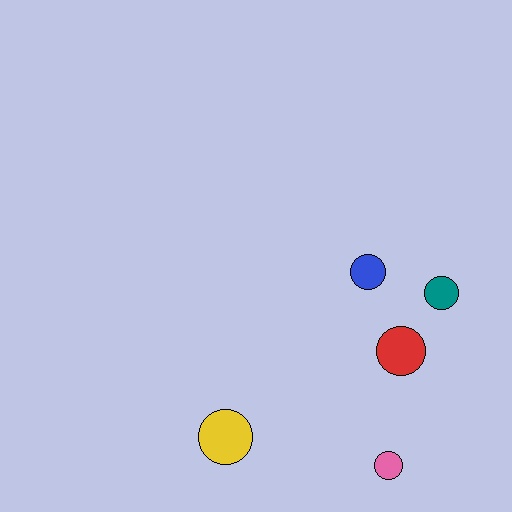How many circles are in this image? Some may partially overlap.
There are 5 circles.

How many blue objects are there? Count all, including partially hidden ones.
There is 1 blue object.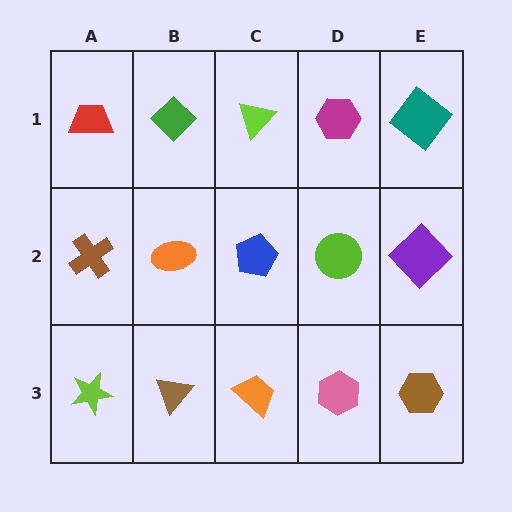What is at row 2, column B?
An orange ellipse.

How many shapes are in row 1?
5 shapes.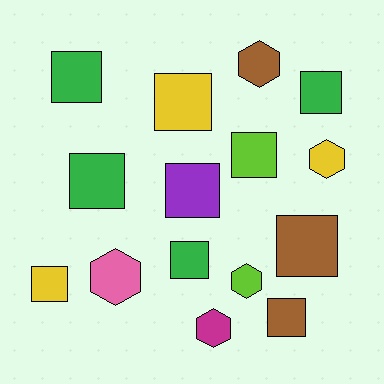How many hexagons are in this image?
There are 5 hexagons.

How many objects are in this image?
There are 15 objects.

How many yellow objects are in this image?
There are 3 yellow objects.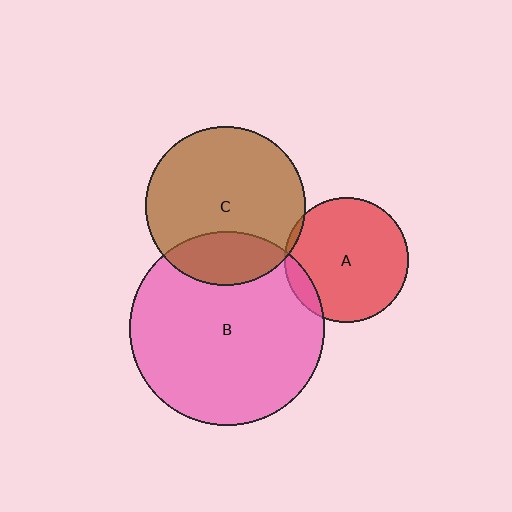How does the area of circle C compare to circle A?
Approximately 1.6 times.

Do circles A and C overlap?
Yes.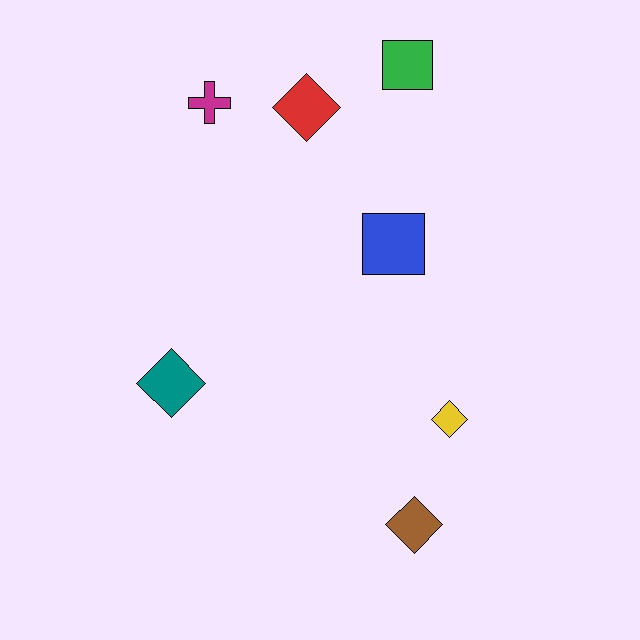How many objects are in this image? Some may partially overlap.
There are 7 objects.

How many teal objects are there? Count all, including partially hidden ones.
There is 1 teal object.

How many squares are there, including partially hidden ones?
There are 2 squares.